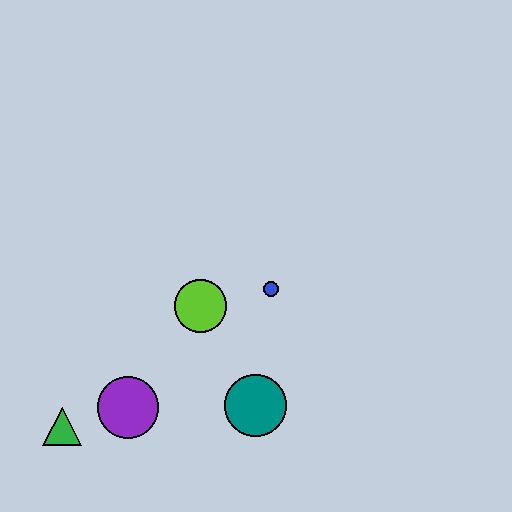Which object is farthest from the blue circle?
The green triangle is farthest from the blue circle.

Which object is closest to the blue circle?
The lime circle is closest to the blue circle.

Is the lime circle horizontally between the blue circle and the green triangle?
Yes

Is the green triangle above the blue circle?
No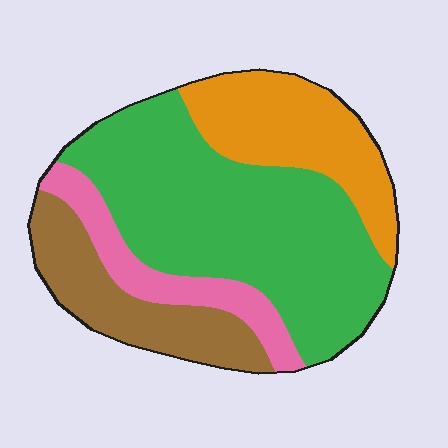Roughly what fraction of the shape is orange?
Orange takes up about one fifth (1/5) of the shape.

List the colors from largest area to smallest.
From largest to smallest: green, orange, brown, pink.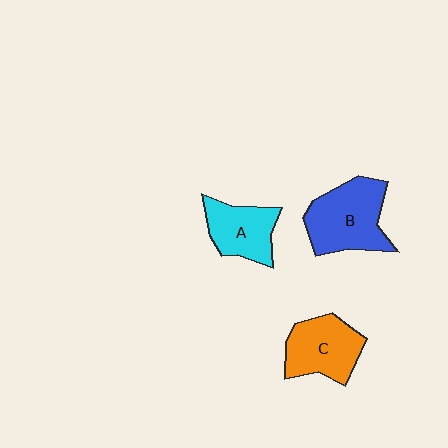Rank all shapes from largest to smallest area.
From largest to smallest: B (blue), C (orange), A (cyan).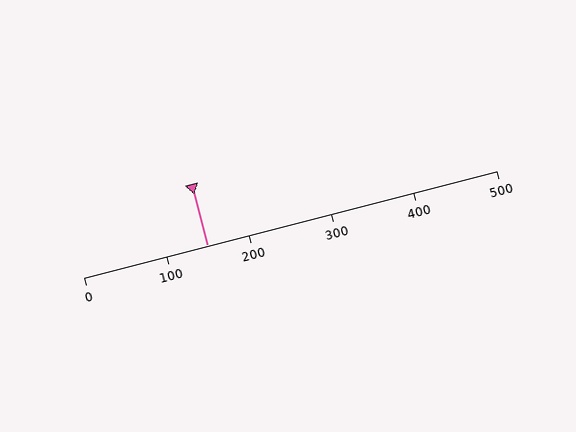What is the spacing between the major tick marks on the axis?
The major ticks are spaced 100 apart.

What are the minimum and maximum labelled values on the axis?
The axis runs from 0 to 500.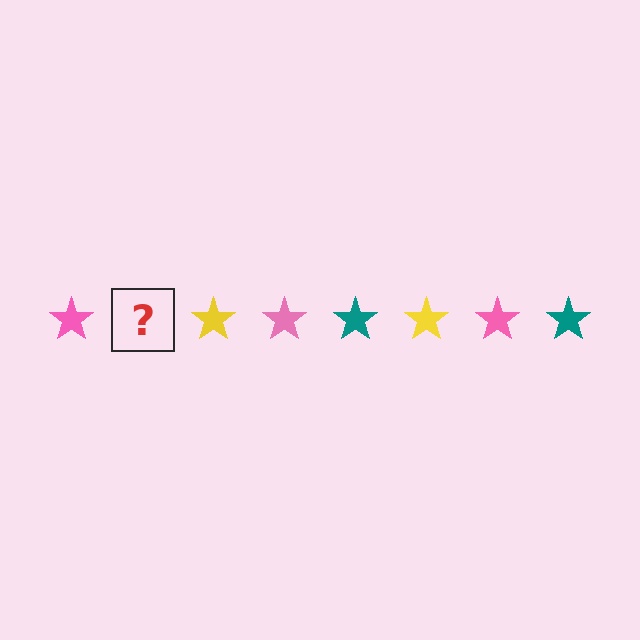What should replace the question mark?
The question mark should be replaced with a teal star.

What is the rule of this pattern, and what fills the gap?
The rule is that the pattern cycles through pink, teal, yellow stars. The gap should be filled with a teal star.